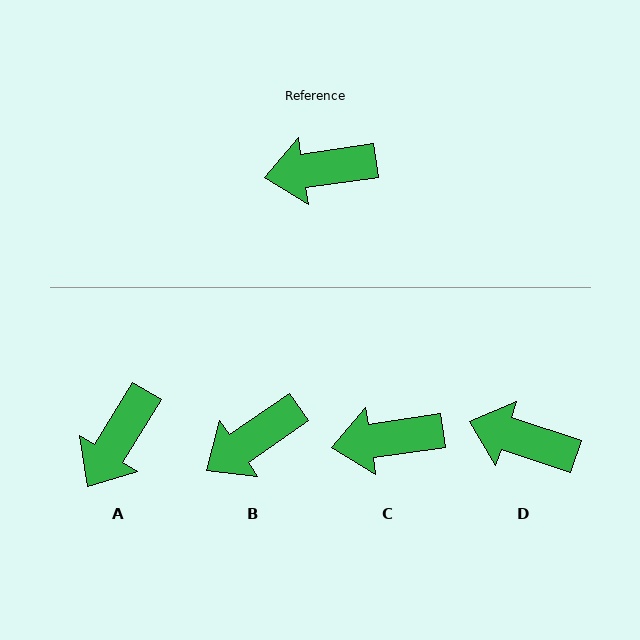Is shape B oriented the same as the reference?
No, it is off by about 26 degrees.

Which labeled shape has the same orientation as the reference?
C.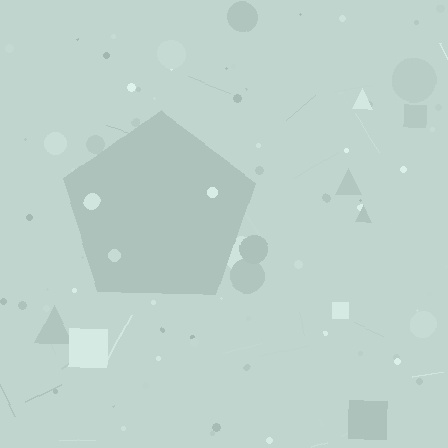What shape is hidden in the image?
A pentagon is hidden in the image.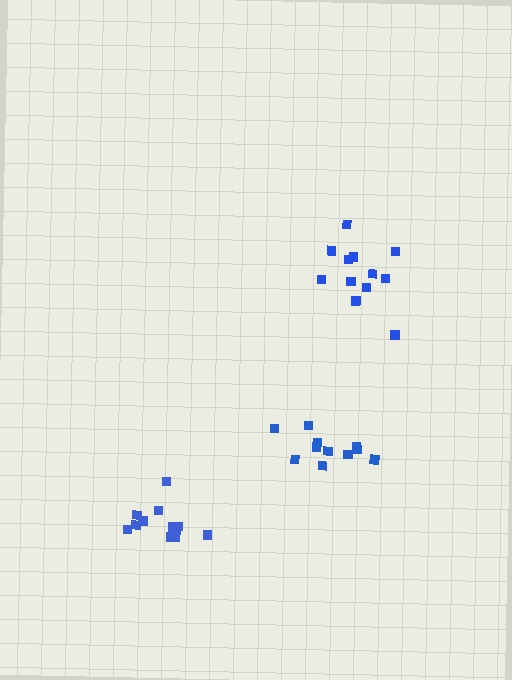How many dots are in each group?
Group 1: 12 dots, Group 2: 13 dots, Group 3: 11 dots (36 total).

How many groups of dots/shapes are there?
There are 3 groups.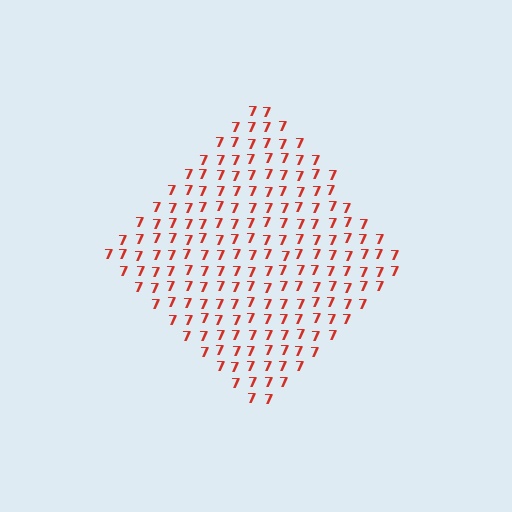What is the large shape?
The large shape is a diamond.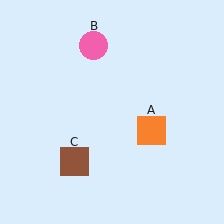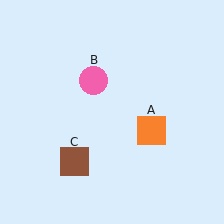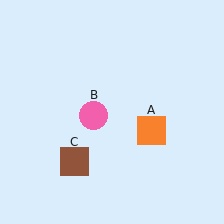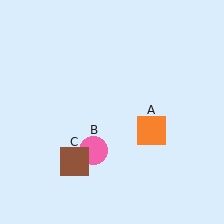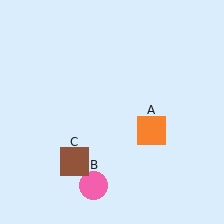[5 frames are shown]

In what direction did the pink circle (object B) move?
The pink circle (object B) moved down.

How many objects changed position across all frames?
1 object changed position: pink circle (object B).